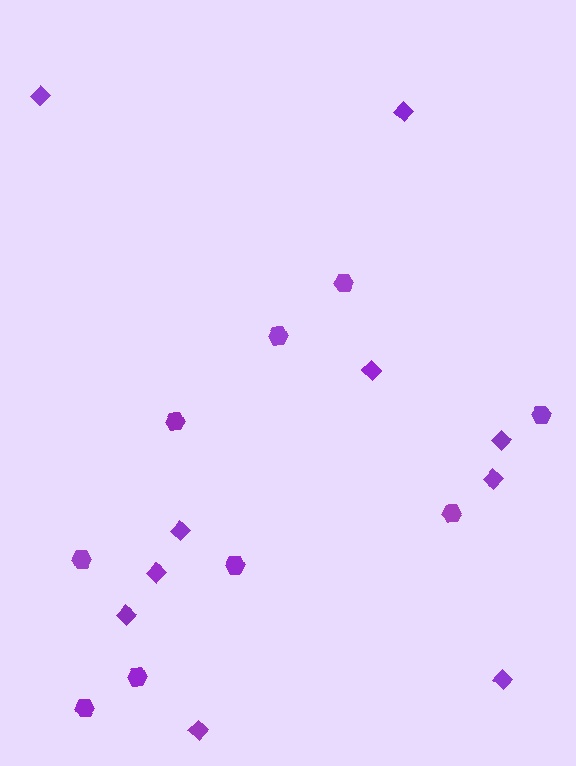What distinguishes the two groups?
There are 2 groups: one group of hexagons (9) and one group of diamonds (10).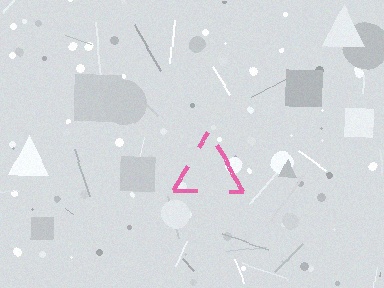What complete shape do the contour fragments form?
The contour fragments form a triangle.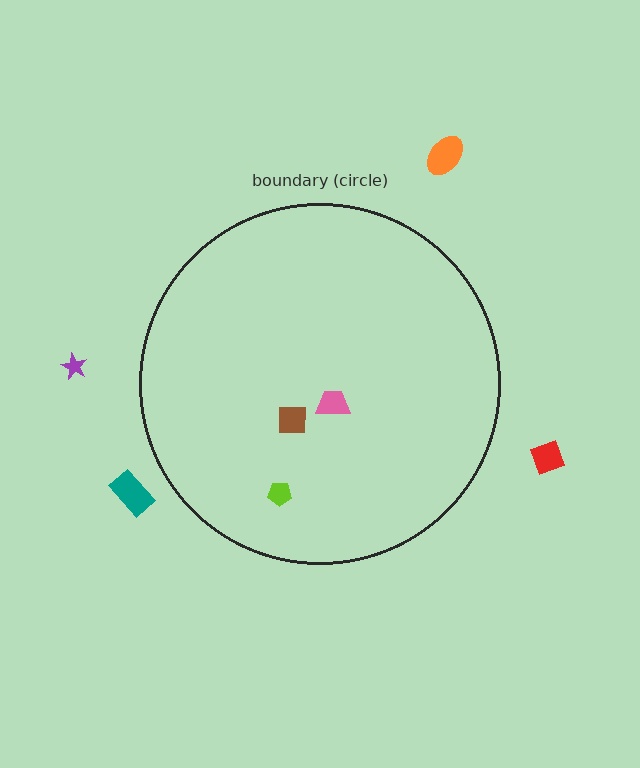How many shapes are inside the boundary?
3 inside, 4 outside.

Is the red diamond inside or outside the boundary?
Outside.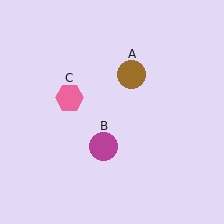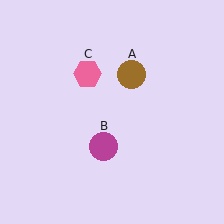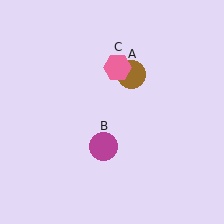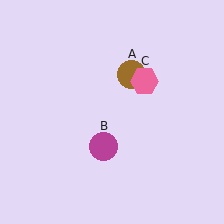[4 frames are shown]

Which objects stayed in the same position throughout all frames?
Brown circle (object A) and magenta circle (object B) remained stationary.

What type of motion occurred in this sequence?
The pink hexagon (object C) rotated clockwise around the center of the scene.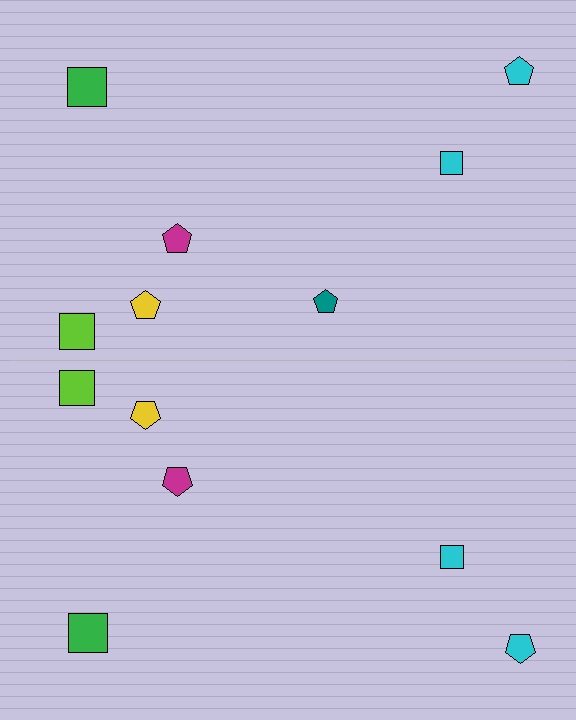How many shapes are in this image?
There are 13 shapes in this image.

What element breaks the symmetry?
A teal pentagon is missing from the bottom side.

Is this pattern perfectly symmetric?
No, the pattern is not perfectly symmetric. A teal pentagon is missing from the bottom side.